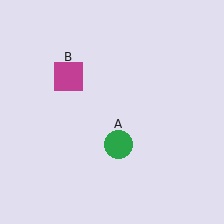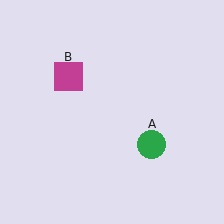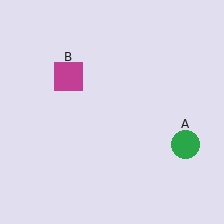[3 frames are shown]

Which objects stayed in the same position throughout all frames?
Magenta square (object B) remained stationary.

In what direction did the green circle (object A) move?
The green circle (object A) moved right.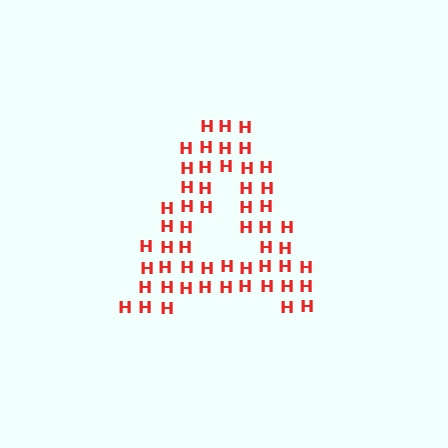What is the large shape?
The large shape is the letter A.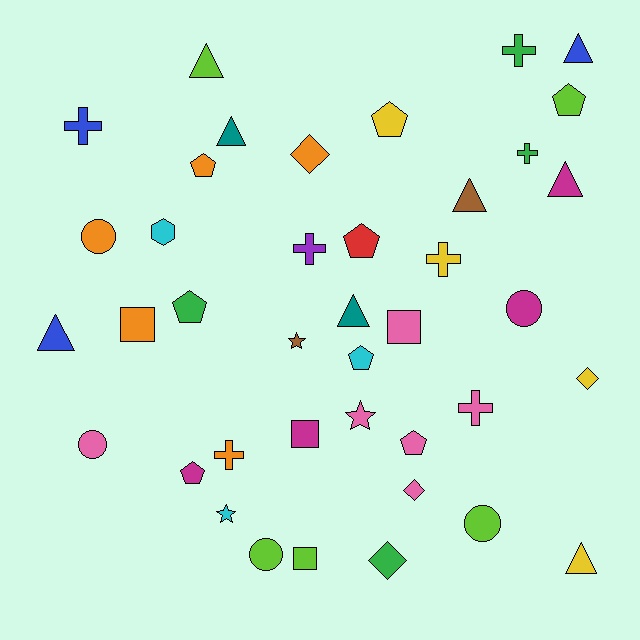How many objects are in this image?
There are 40 objects.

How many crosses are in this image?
There are 7 crosses.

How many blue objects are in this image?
There are 3 blue objects.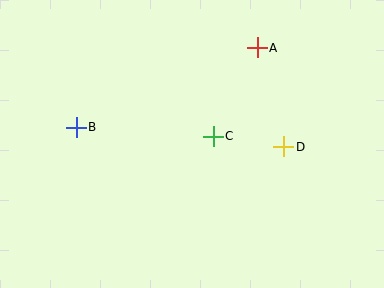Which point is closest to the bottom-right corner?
Point D is closest to the bottom-right corner.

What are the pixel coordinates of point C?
Point C is at (213, 136).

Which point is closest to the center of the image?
Point C at (213, 136) is closest to the center.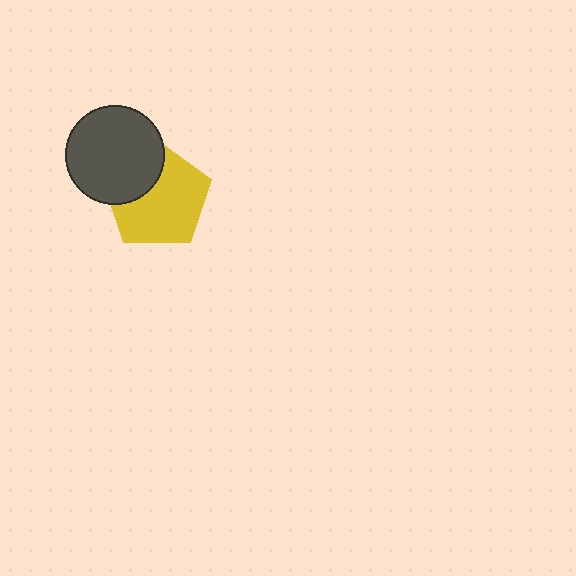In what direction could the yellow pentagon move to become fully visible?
The yellow pentagon could move toward the lower-right. That would shift it out from behind the dark gray circle entirely.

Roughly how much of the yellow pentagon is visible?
Most of it is visible (roughly 70%).